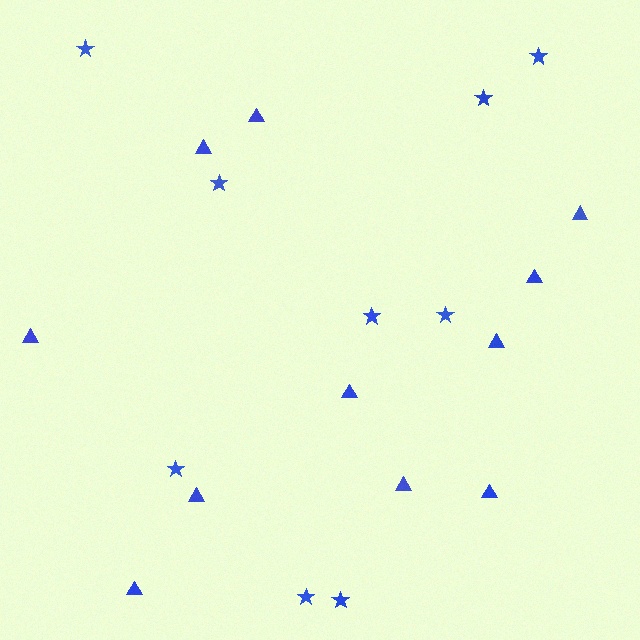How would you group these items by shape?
There are 2 groups: one group of triangles (11) and one group of stars (9).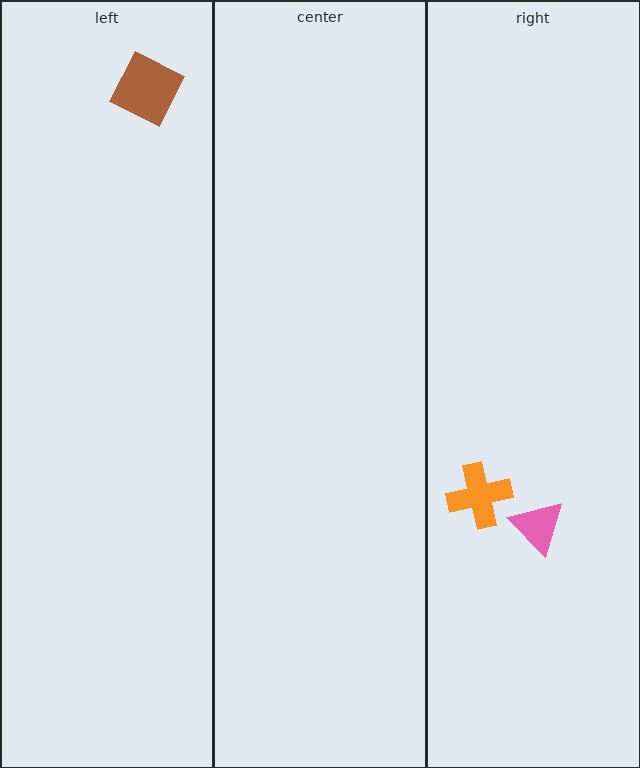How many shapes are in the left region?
1.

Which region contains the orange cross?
The right region.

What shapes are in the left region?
The brown square.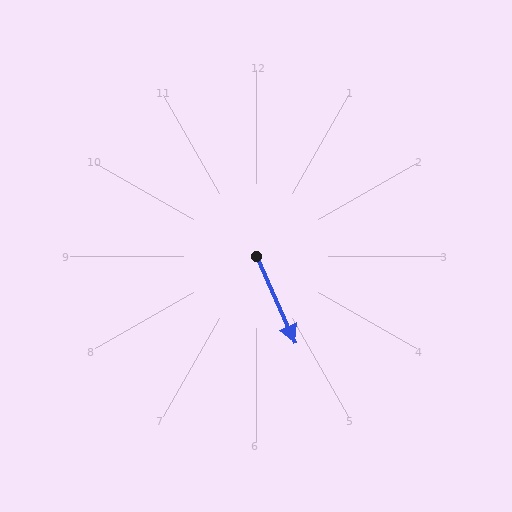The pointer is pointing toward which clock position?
Roughly 5 o'clock.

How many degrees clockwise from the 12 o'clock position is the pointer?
Approximately 156 degrees.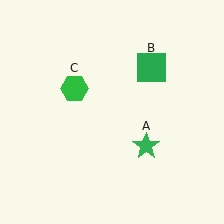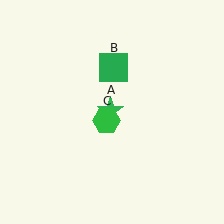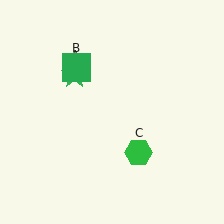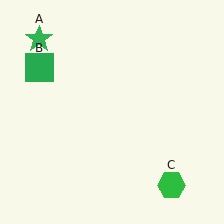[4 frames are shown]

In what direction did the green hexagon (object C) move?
The green hexagon (object C) moved down and to the right.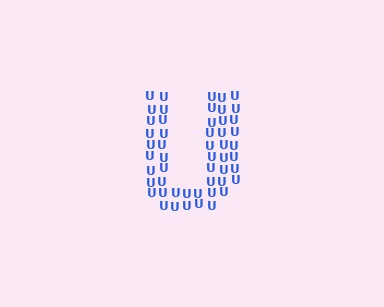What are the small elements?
The small elements are letter U's.